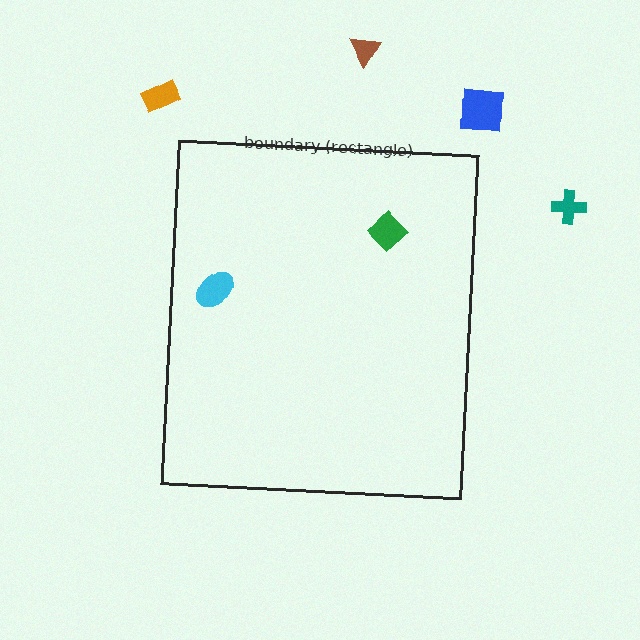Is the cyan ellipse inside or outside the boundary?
Inside.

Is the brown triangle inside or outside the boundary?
Outside.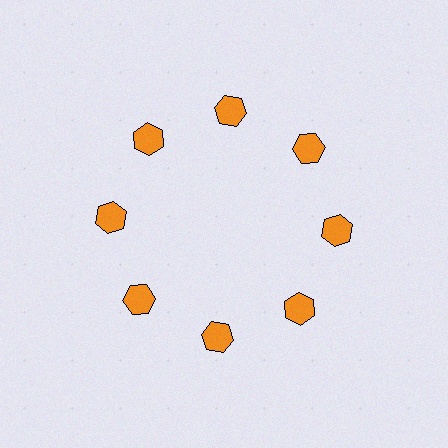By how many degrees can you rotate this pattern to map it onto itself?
The pattern maps onto itself every 45 degrees of rotation.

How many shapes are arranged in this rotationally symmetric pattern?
There are 8 shapes, arranged in 8 groups of 1.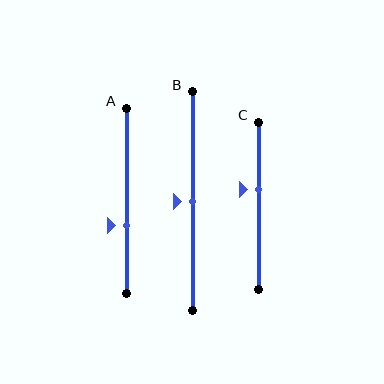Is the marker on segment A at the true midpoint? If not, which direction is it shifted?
No, the marker on segment A is shifted downward by about 13% of the segment length.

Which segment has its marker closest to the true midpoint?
Segment B has its marker closest to the true midpoint.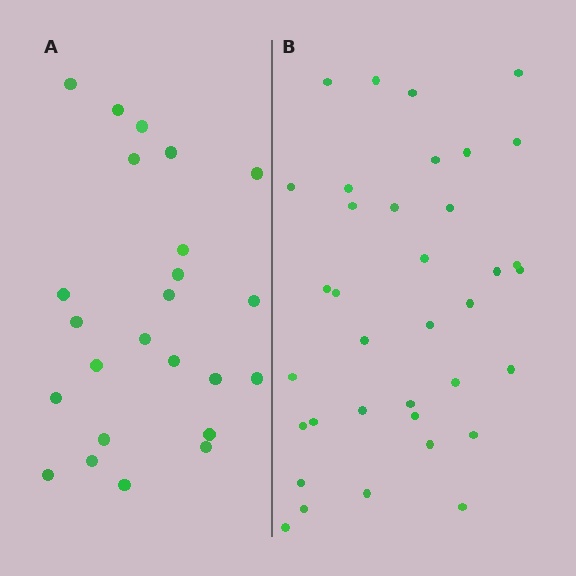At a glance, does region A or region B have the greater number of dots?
Region B (the right region) has more dots.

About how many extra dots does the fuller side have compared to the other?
Region B has roughly 12 or so more dots than region A.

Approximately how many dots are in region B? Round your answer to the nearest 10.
About 40 dots. (The exact count is 36, which rounds to 40.)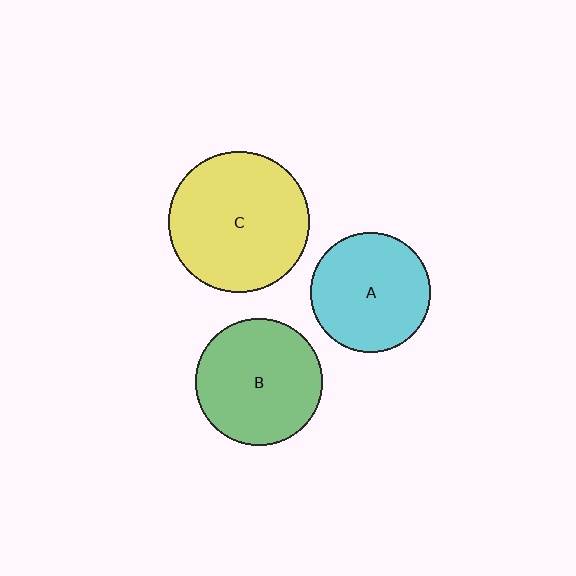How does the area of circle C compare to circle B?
Approximately 1.2 times.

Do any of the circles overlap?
No, none of the circles overlap.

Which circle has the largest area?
Circle C (yellow).